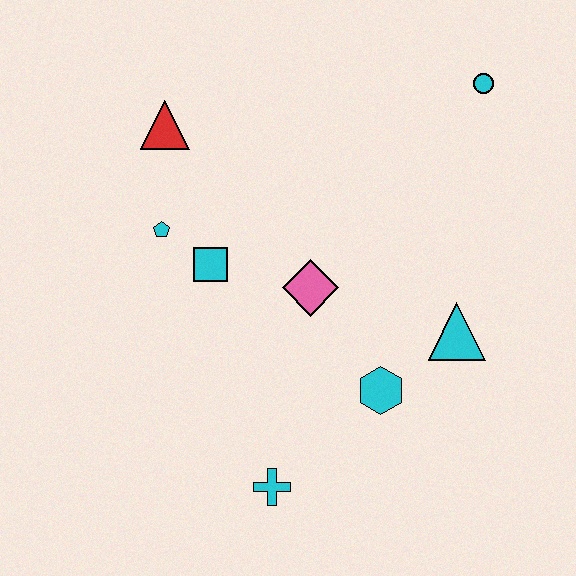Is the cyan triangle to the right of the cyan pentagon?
Yes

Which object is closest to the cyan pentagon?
The cyan square is closest to the cyan pentagon.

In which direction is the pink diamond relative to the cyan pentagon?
The pink diamond is to the right of the cyan pentagon.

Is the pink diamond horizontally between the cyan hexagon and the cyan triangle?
No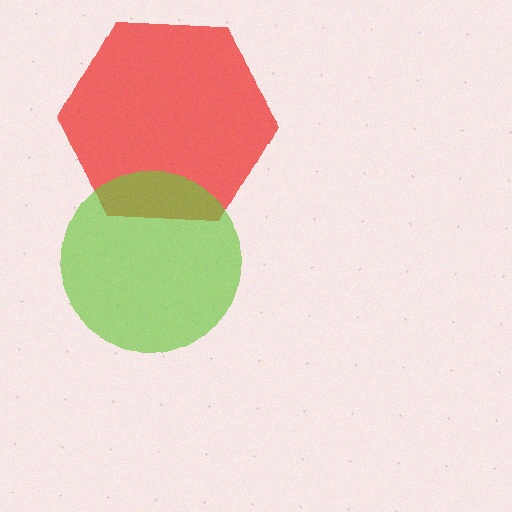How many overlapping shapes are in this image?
There are 2 overlapping shapes in the image.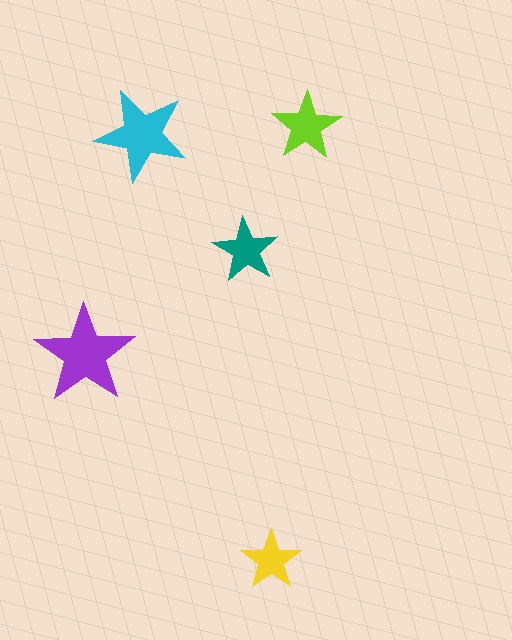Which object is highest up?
The lime star is topmost.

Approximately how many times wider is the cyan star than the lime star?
About 1.5 times wider.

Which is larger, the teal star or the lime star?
The lime one.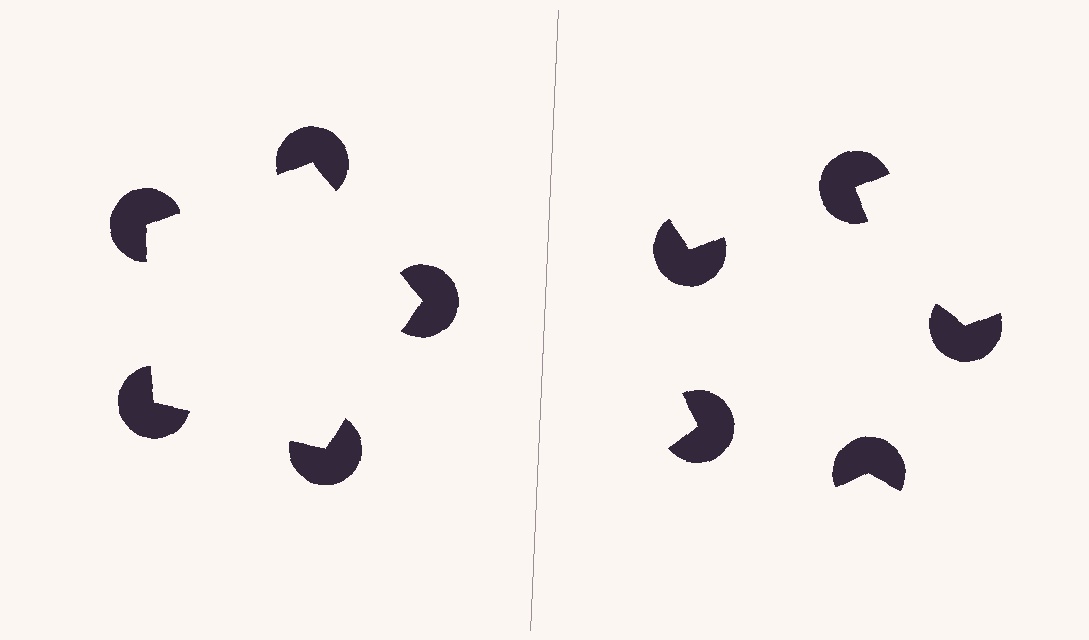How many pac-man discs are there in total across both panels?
10 — 5 on each side.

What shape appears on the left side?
An illusory pentagon.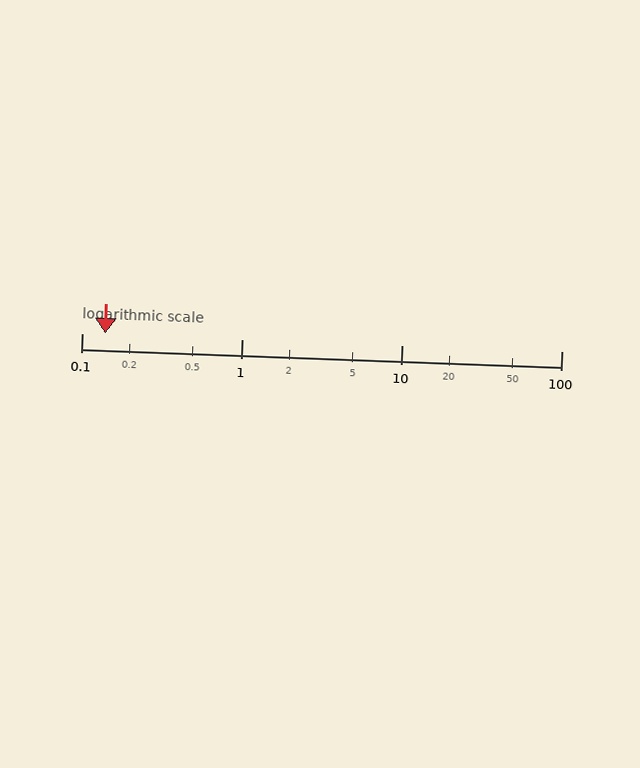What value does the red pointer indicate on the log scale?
The pointer indicates approximately 0.14.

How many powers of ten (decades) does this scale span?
The scale spans 3 decades, from 0.1 to 100.